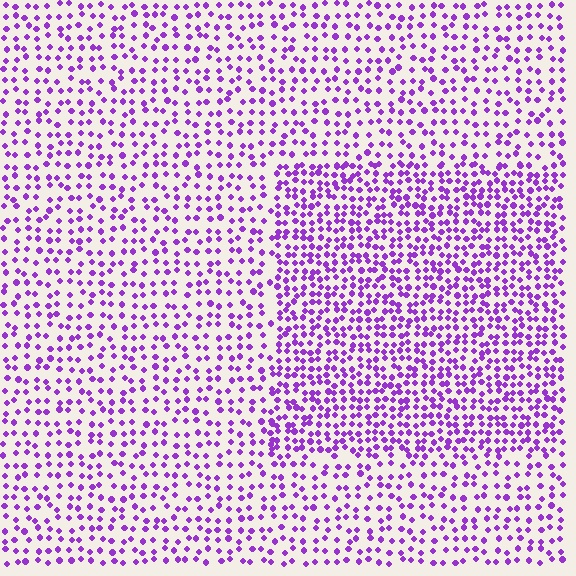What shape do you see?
I see a rectangle.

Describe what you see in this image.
The image contains small purple elements arranged at two different densities. A rectangle-shaped region is visible where the elements are more densely packed than the surrounding area.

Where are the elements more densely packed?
The elements are more densely packed inside the rectangle boundary.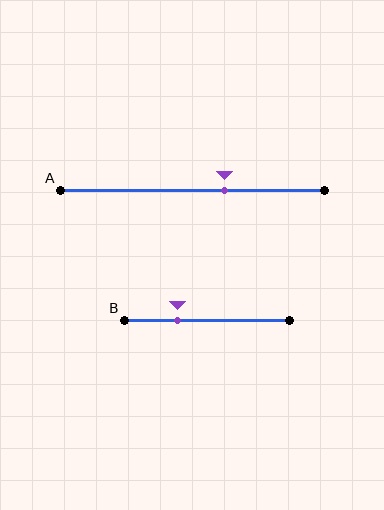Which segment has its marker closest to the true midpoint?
Segment A has its marker closest to the true midpoint.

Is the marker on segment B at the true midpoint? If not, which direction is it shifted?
No, the marker on segment B is shifted to the left by about 18% of the segment length.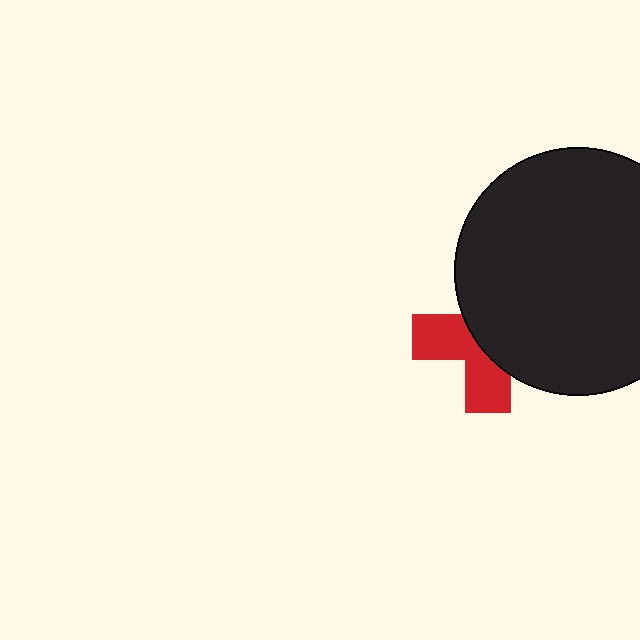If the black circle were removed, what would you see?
You would see the complete red cross.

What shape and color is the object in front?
The object in front is a black circle.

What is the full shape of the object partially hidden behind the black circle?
The partially hidden object is a red cross.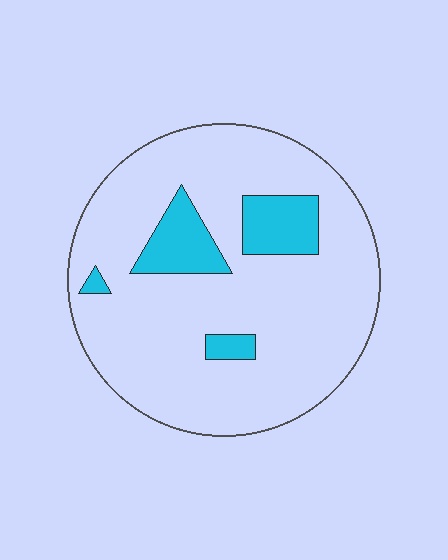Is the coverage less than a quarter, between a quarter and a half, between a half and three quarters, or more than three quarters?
Less than a quarter.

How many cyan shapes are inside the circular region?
4.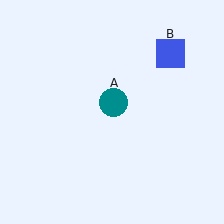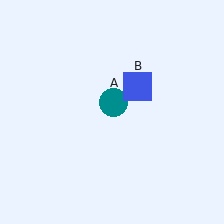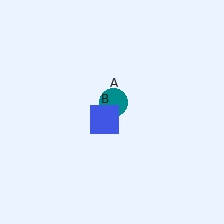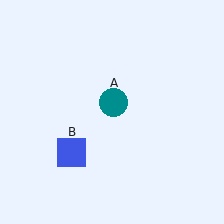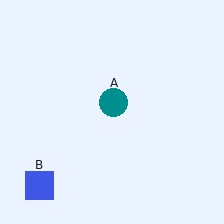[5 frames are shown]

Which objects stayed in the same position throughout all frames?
Teal circle (object A) remained stationary.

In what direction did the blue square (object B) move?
The blue square (object B) moved down and to the left.